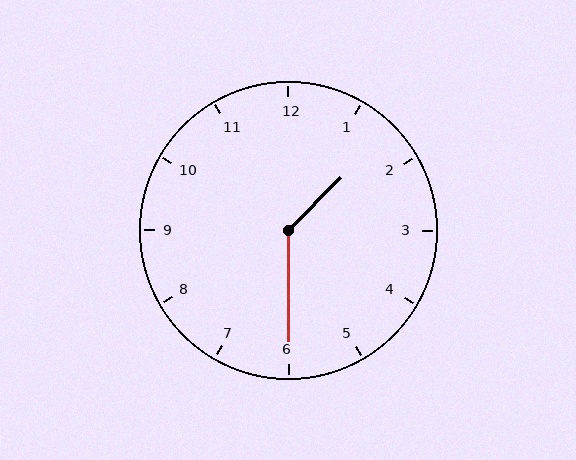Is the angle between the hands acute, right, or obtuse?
It is obtuse.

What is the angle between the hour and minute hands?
Approximately 135 degrees.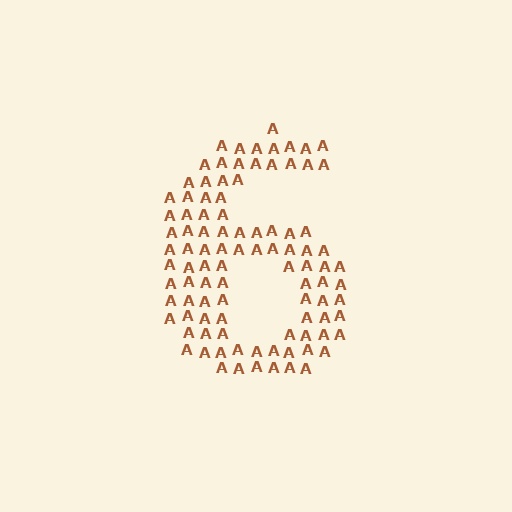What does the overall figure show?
The overall figure shows the digit 6.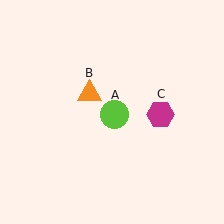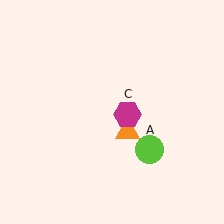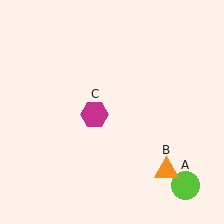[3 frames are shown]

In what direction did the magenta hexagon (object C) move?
The magenta hexagon (object C) moved left.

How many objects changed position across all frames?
3 objects changed position: lime circle (object A), orange triangle (object B), magenta hexagon (object C).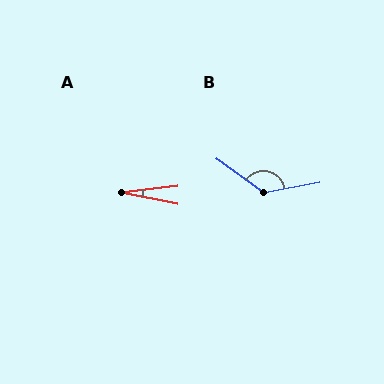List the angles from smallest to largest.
A (19°), B (134°).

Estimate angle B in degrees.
Approximately 134 degrees.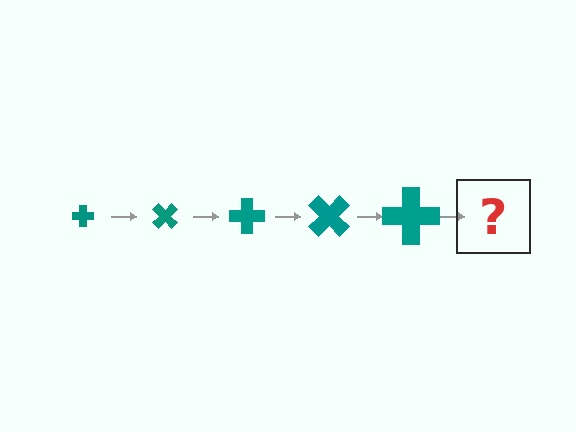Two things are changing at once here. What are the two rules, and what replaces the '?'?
The two rules are that the cross grows larger each step and it rotates 45 degrees each step. The '?' should be a cross, larger than the previous one and rotated 225 degrees from the start.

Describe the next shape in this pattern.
It should be a cross, larger than the previous one and rotated 225 degrees from the start.